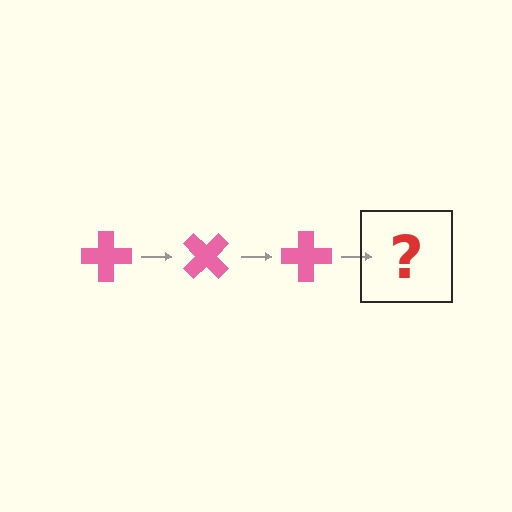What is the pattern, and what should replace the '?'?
The pattern is that the cross rotates 45 degrees each step. The '?' should be a pink cross rotated 135 degrees.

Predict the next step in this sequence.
The next step is a pink cross rotated 135 degrees.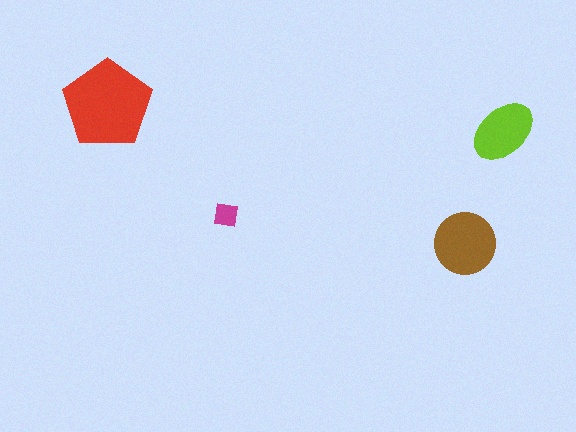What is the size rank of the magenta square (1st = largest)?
4th.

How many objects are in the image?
There are 4 objects in the image.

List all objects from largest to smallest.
The red pentagon, the brown circle, the lime ellipse, the magenta square.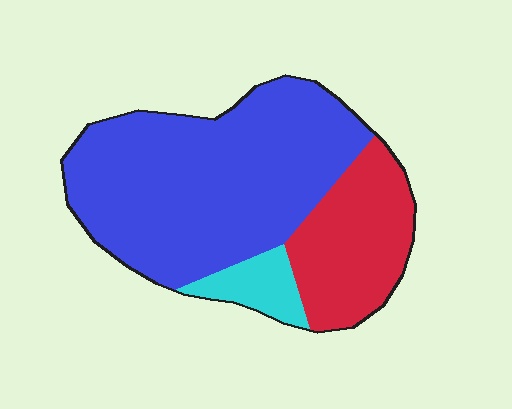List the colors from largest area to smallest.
From largest to smallest: blue, red, cyan.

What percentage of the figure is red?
Red takes up about one quarter (1/4) of the figure.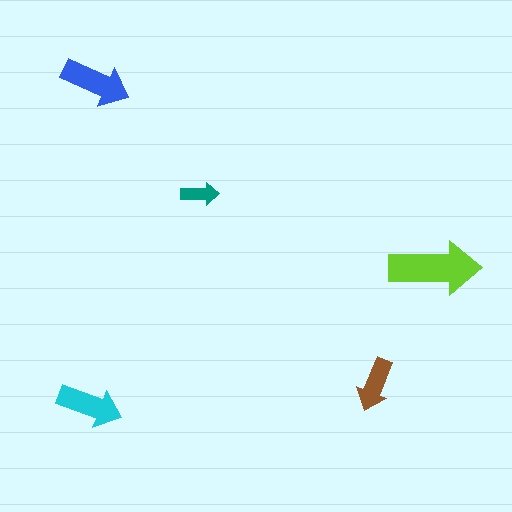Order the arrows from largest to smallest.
the lime one, the blue one, the cyan one, the brown one, the teal one.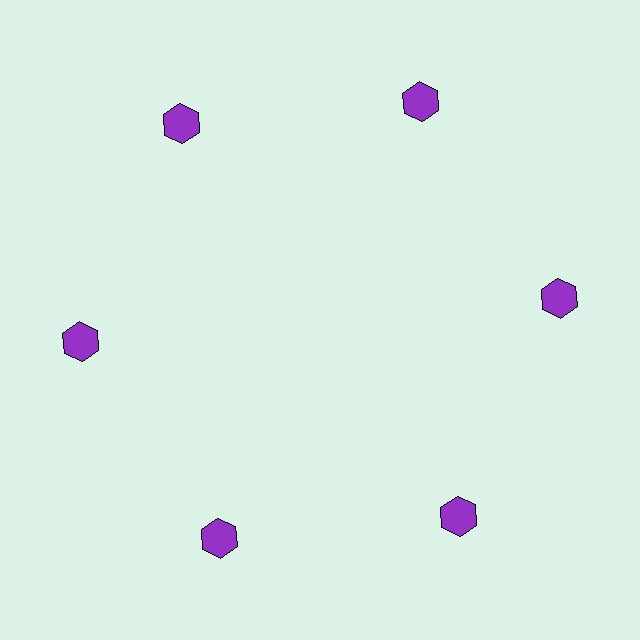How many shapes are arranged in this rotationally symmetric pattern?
There are 6 shapes, arranged in 6 groups of 1.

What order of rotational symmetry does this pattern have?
This pattern has 6-fold rotational symmetry.